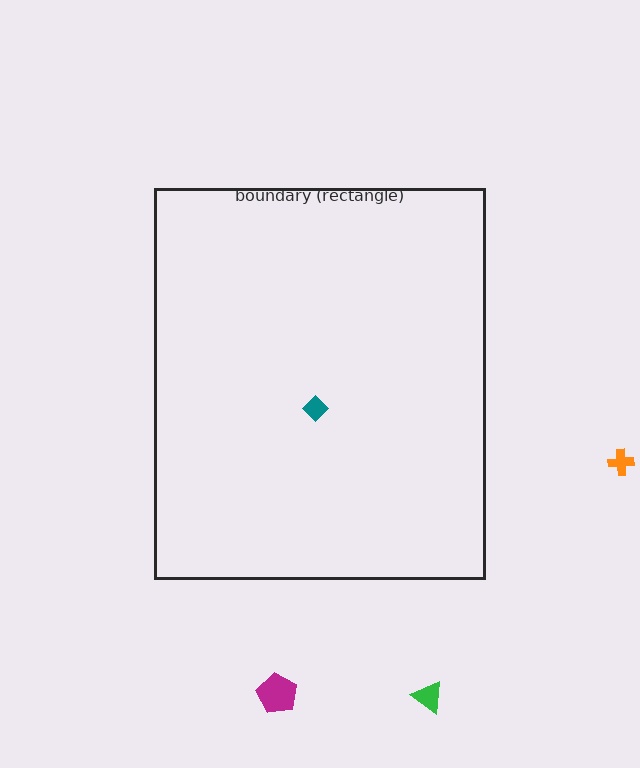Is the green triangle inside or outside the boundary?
Outside.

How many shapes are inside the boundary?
1 inside, 3 outside.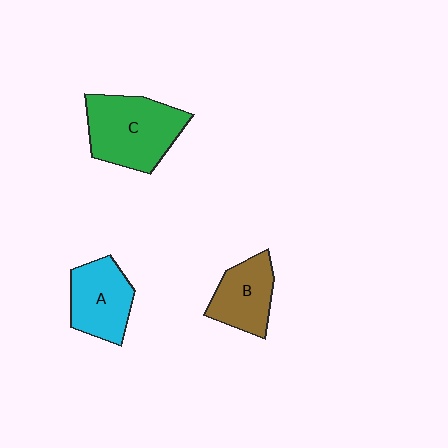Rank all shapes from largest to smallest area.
From largest to smallest: C (green), A (cyan), B (brown).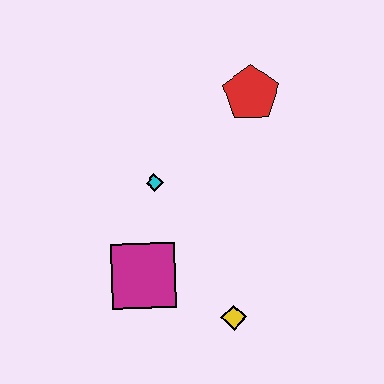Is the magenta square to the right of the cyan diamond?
No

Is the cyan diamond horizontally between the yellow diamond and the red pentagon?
No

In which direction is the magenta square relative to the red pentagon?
The magenta square is below the red pentagon.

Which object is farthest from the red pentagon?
The yellow diamond is farthest from the red pentagon.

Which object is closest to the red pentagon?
The cyan diamond is closest to the red pentagon.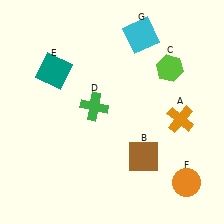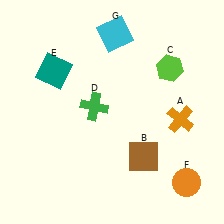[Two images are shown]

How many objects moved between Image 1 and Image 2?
1 object moved between the two images.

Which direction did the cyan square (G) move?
The cyan square (G) moved left.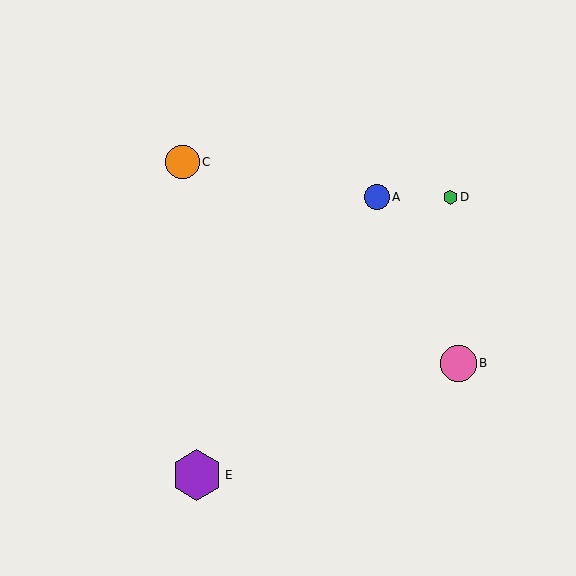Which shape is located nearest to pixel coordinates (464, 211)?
The green hexagon (labeled D) at (450, 197) is nearest to that location.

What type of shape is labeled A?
Shape A is a blue circle.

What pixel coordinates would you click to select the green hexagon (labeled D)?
Click at (450, 197) to select the green hexagon D.